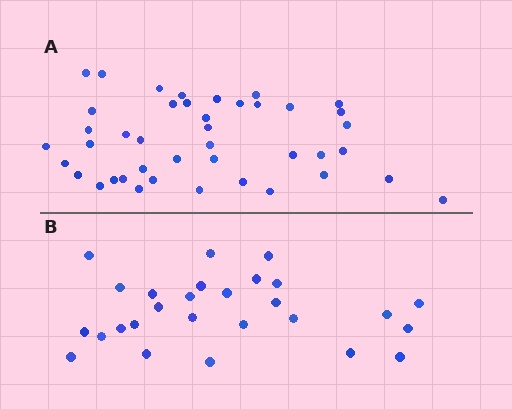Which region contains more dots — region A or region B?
Region A (the top region) has more dots.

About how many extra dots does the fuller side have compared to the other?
Region A has approximately 15 more dots than region B.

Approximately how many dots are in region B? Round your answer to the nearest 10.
About 30 dots. (The exact count is 27, which rounds to 30.)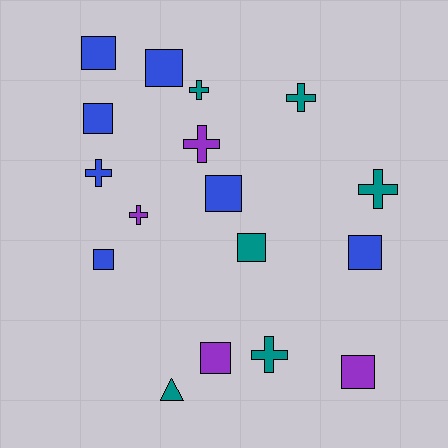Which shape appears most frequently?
Square, with 9 objects.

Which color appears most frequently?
Blue, with 7 objects.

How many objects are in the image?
There are 17 objects.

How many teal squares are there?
There is 1 teal square.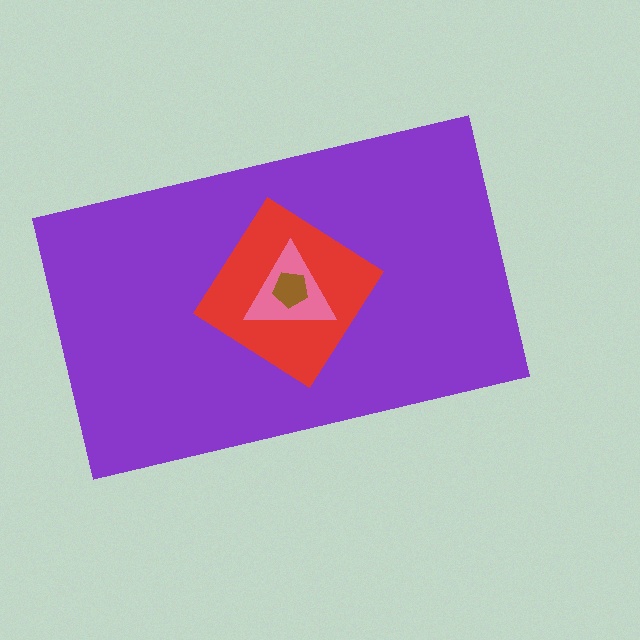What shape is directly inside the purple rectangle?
The red diamond.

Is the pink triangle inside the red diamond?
Yes.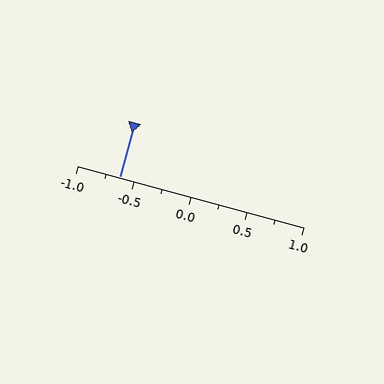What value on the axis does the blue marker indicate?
The marker indicates approximately -0.62.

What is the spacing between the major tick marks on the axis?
The major ticks are spaced 0.5 apart.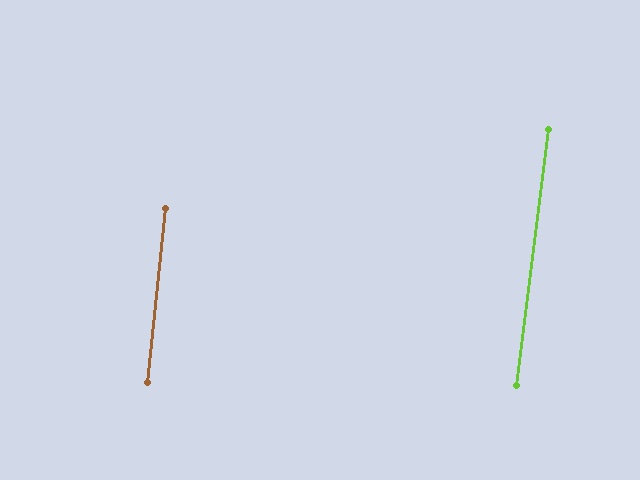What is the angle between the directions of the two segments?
Approximately 1 degree.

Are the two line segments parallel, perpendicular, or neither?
Parallel — their directions differ by only 1.2°.